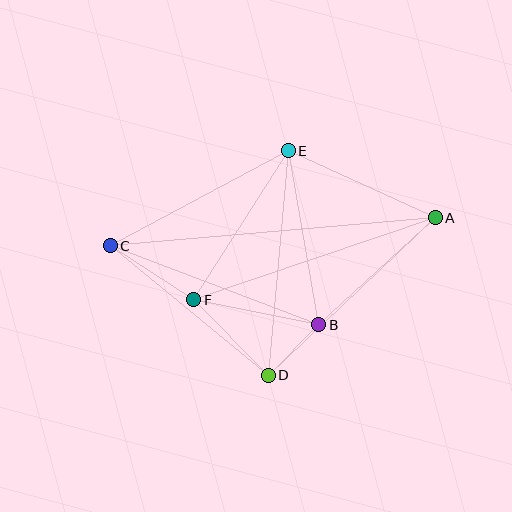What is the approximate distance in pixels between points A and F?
The distance between A and F is approximately 255 pixels.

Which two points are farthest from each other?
Points A and C are farthest from each other.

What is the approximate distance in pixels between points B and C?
The distance between B and C is approximately 223 pixels.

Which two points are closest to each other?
Points B and D are closest to each other.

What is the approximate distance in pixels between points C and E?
The distance between C and E is approximately 202 pixels.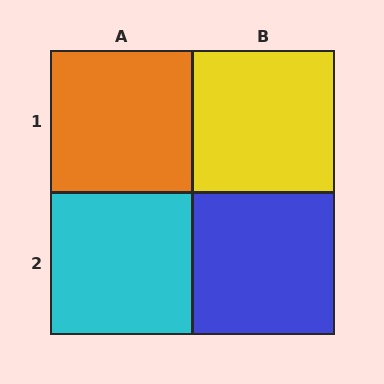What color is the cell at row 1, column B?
Yellow.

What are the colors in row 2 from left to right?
Cyan, blue.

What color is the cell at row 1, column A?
Orange.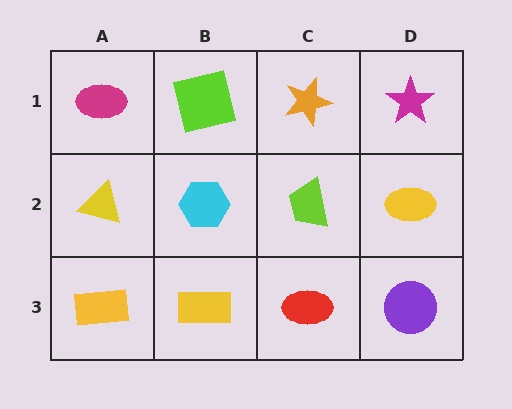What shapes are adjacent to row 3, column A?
A yellow triangle (row 2, column A), a yellow rectangle (row 3, column B).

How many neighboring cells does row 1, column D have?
2.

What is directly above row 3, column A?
A yellow triangle.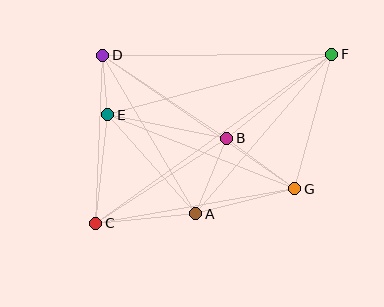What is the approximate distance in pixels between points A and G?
The distance between A and G is approximately 102 pixels.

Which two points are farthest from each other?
Points C and F are farthest from each other.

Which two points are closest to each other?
Points D and E are closest to each other.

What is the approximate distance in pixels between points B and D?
The distance between B and D is approximately 149 pixels.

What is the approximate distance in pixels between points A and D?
The distance between A and D is approximately 184 pixels.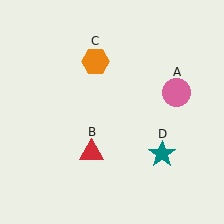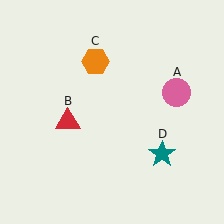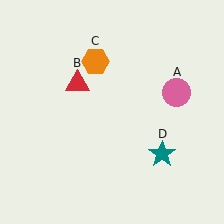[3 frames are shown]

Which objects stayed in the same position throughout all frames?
Pink circle (object A) and orange hexagon (object C) and teal star (object D) remained stationary.